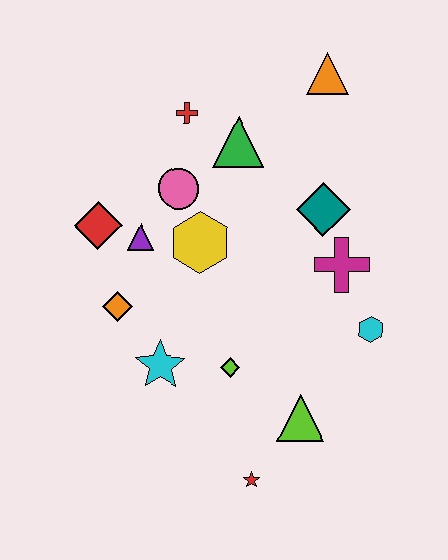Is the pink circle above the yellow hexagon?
Yes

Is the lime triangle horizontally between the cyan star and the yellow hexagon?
No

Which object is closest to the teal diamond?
The magenta cross is closest to the teal diamond.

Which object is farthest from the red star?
The orange triangle is farthest from the red star.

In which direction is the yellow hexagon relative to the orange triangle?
The yellow hexagon is below the orange triangle.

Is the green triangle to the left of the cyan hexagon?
Yes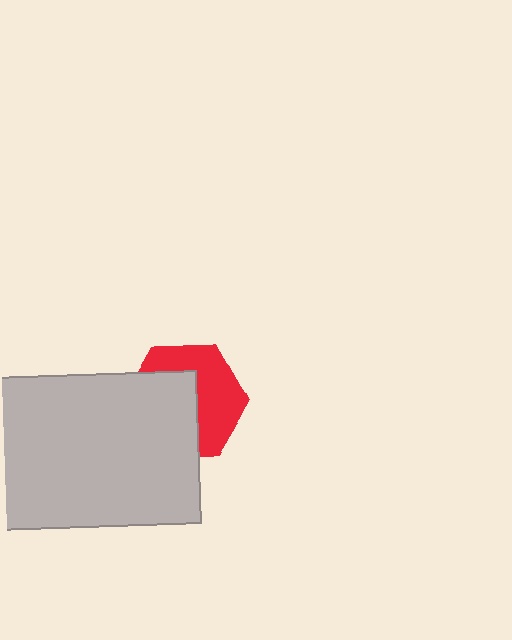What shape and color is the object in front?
The object in front is a light gray rectangle.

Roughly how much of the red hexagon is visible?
About half of it is visible (roughly 48%).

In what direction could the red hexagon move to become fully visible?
The red hexagon could move toward the upper-right. That would shift it out from behind the light gray rectangle entirely.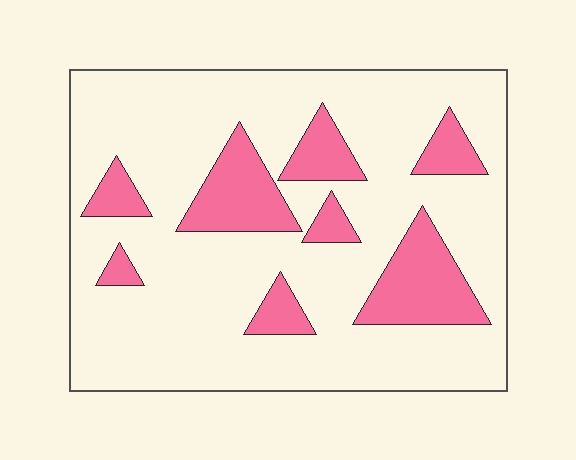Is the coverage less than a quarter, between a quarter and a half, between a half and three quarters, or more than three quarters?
Less than a quarter.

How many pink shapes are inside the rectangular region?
8.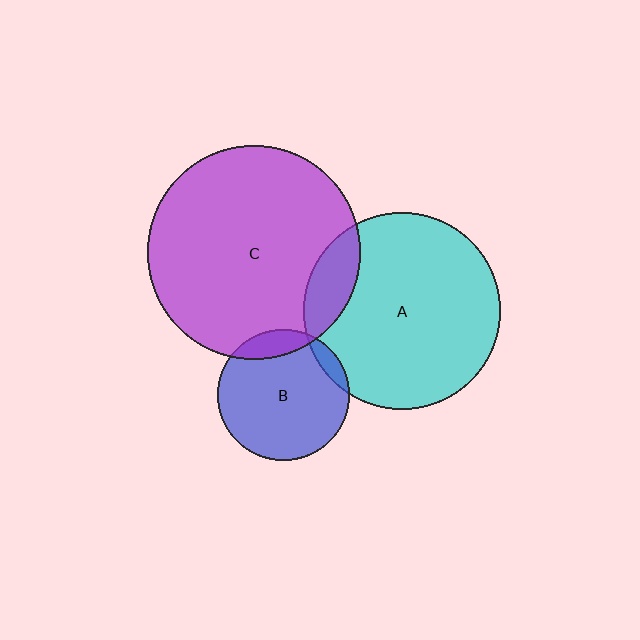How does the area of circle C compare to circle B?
Approximately 2.6 times.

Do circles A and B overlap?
Yes.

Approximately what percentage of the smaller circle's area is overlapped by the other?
Approximately 5%.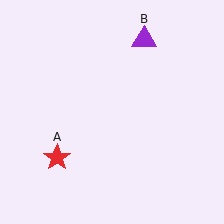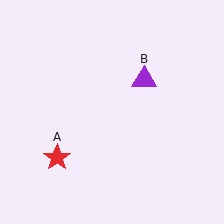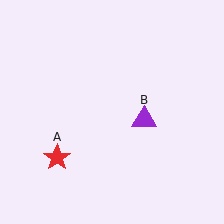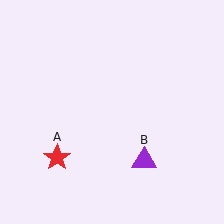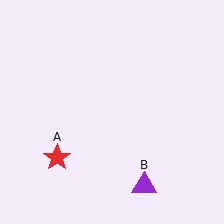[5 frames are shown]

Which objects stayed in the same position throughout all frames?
Red star (object A) remained stationary.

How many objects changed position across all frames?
1 object changed position: purple triangle (object B).